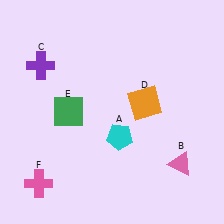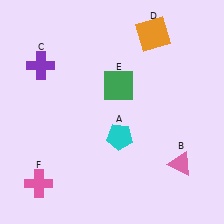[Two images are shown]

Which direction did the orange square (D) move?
The orange square (D) moved up.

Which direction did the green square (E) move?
The green square (E) moved right.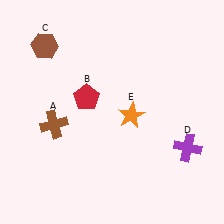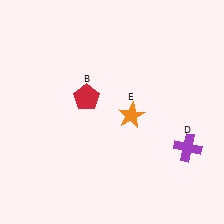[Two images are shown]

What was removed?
The brown cross (A), the brown hexagon (C) were removed in Image 2.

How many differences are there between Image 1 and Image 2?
There are 2 differences between the two images.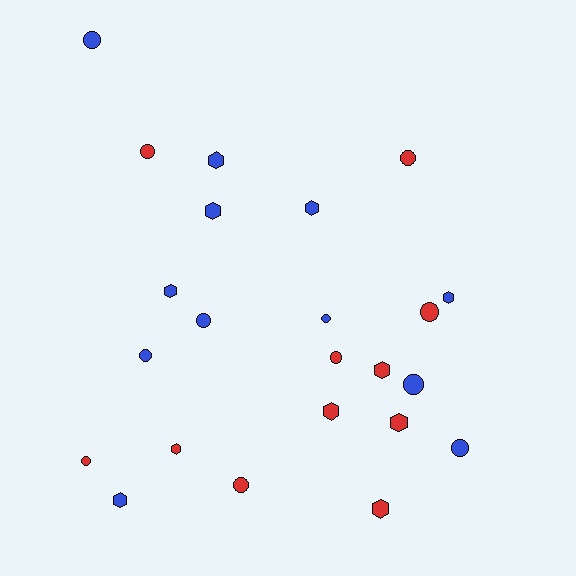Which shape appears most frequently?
Circle, with 12 objects.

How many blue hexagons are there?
There are 6 blue hexagons.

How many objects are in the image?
There are 23 objects.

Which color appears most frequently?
Blue, with 12 objects.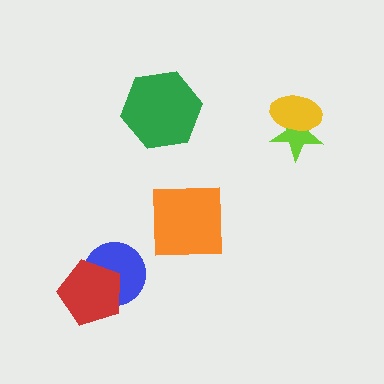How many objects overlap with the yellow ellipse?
1 object overlaps with the yellow ellipse.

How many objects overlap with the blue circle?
1 object overlaps with the blue circle.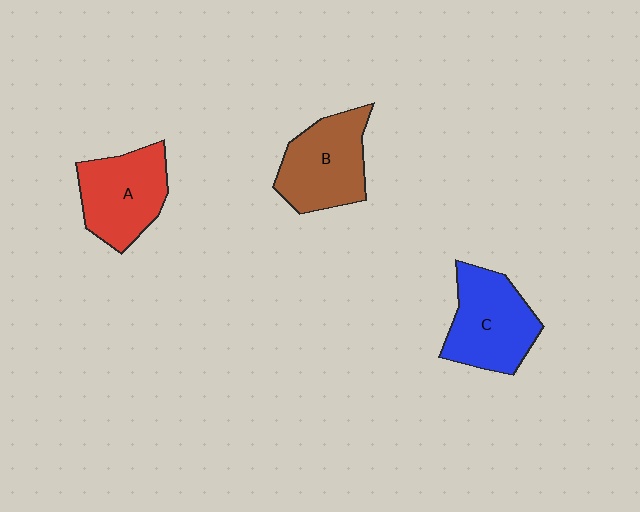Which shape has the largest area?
Shape C (blue).